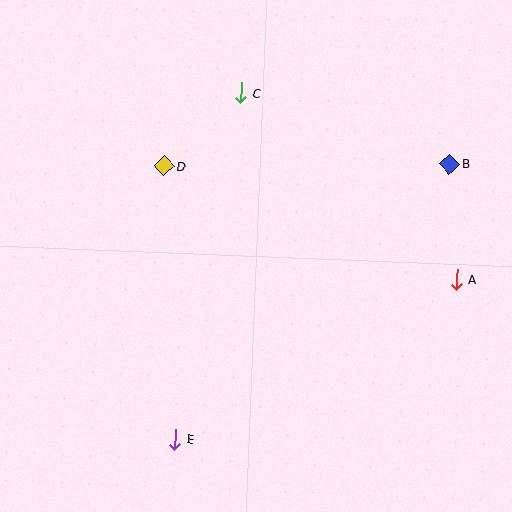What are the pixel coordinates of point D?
Point D is at (164, 166).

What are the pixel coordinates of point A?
Point A is at (456, 280).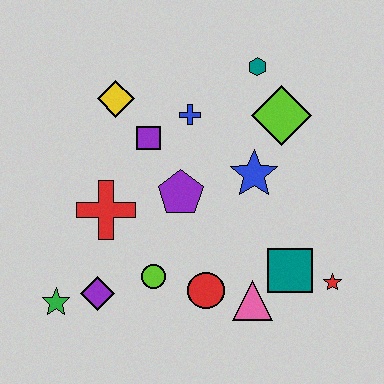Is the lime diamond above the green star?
Yes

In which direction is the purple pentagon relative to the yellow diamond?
The purple pentagon is below the yellow diamond.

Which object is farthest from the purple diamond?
The teal hexagon is farthest from the purple diamond.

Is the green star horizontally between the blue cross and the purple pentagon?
No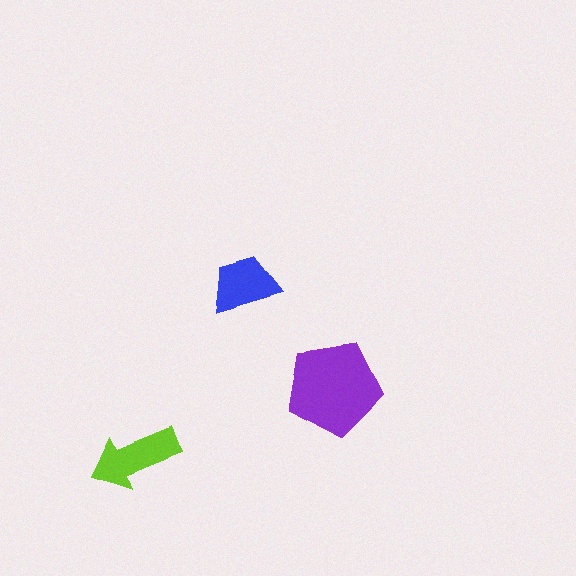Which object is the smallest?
The blue trapezoid.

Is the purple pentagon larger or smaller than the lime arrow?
Larger.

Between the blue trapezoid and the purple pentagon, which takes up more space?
The purple pentagon.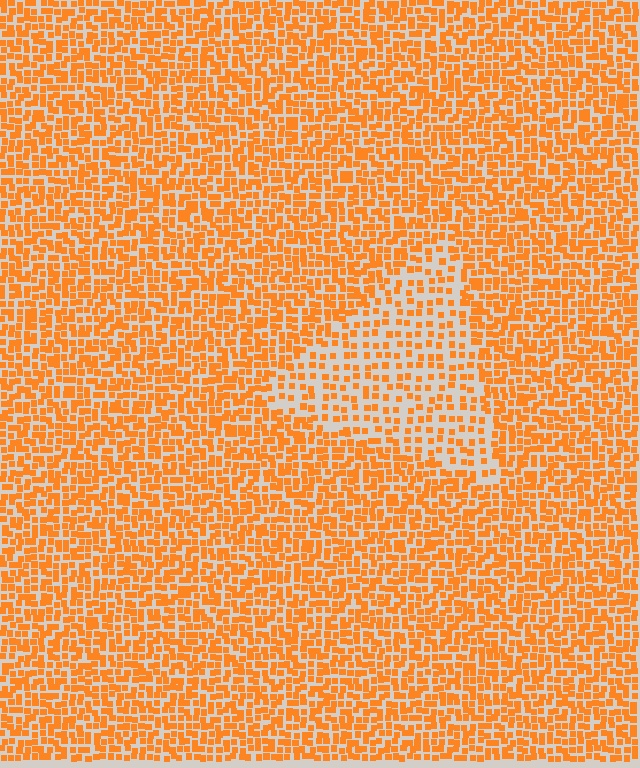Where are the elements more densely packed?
The elements are more densely packed outside the triangle boundary.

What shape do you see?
I see a triangle.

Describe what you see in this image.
The image contains small orange elements arranged at two different densities. A triangle-shaped region is visible where the elements are less densely packed than the surrounding area.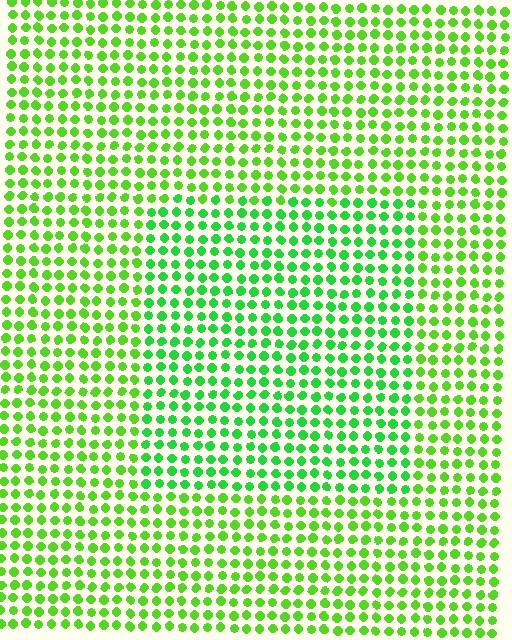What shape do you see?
I see a rectangle.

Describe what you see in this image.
The image is filled with small lime elements in a uniform arrangement. A rectangle-shaped region is visible where the elements are tinted to a slightly different hue, forming a subtle color boundary.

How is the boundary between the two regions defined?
The boundary is defined purely by a slight shift in hue (about 24 degrees). Spacing, size, and orientation are identical on both sides.